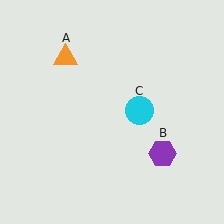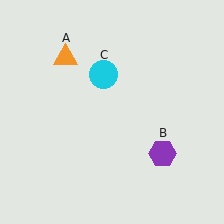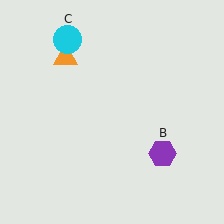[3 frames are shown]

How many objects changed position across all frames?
1 object changed position: cyan circle (object C).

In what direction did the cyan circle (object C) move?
The cyan circle (object C) moved up and to the left.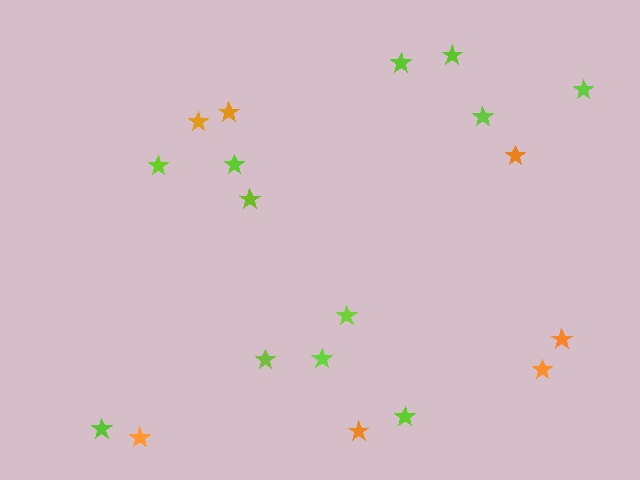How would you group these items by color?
There are 2 groups: one group of lime stars (12) and one group of orange stars (7).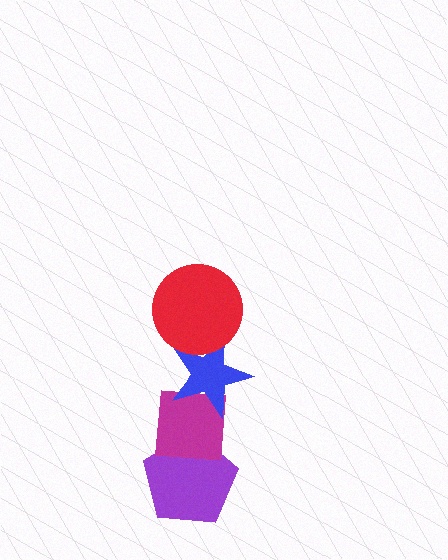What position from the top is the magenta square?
The magenta square is 3rd from the top.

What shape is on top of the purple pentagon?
The magenta square is on top of the purple pentagon.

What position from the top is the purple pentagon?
The purple pentagon is 4th from the top.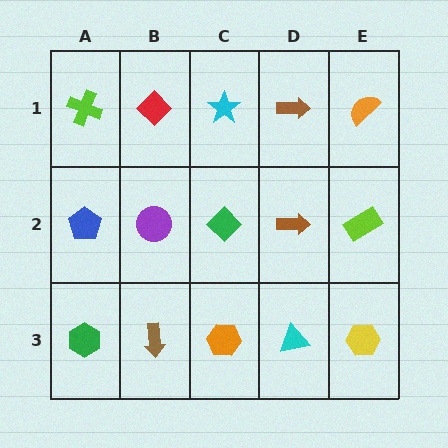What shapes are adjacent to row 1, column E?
A lime rectangle (row 2, column E), a brown arrow (row 1, column D).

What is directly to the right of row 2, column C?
A brown arrow.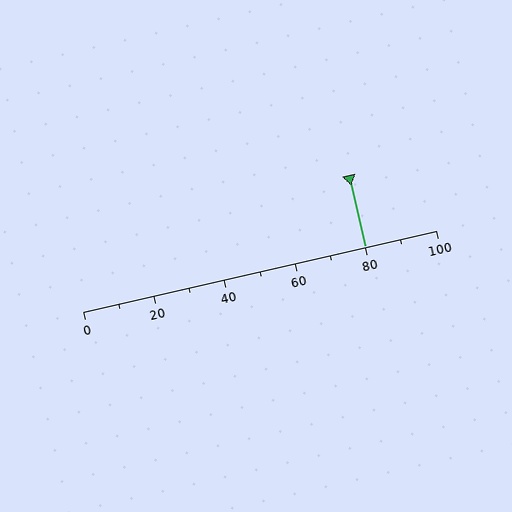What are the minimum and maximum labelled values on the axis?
The axis runs from 0 to 100.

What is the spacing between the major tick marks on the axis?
The major ticks are spaced 20 apart.